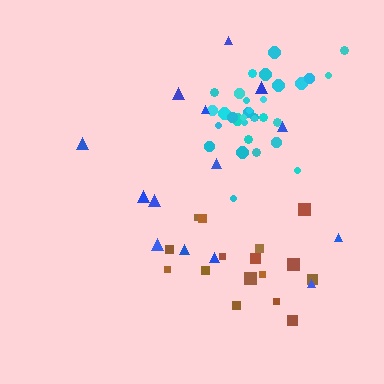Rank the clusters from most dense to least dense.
cyan, brown, blue.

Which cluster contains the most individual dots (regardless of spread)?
Cyan (32).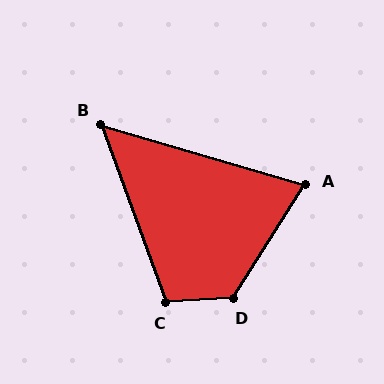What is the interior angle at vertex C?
Approximately 106 degrees (obtuse).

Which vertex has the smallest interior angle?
B, at approximately 54 degrees.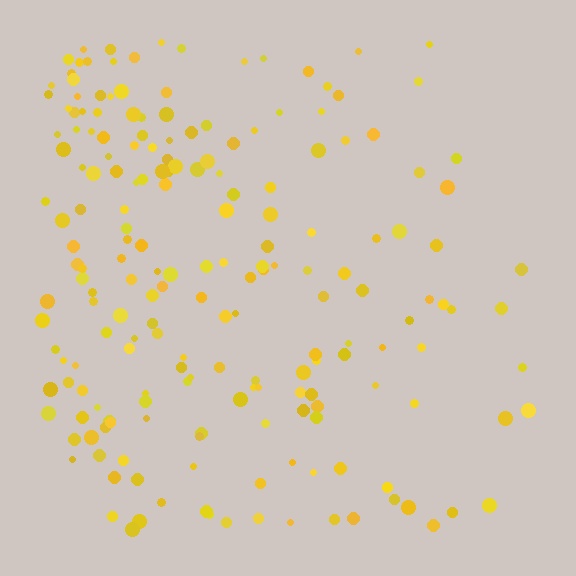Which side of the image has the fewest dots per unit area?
The right.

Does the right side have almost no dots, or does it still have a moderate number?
Still a moderate number, just noticeably fewer than the left.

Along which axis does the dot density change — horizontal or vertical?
Horizontal.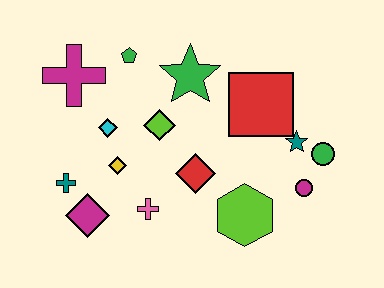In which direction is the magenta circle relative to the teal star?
The magenta circle is below the teal star.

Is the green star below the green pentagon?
Yes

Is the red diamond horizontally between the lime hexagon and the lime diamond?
Yes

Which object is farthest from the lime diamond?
The green circle is farthest from the lime diamond.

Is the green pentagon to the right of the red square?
No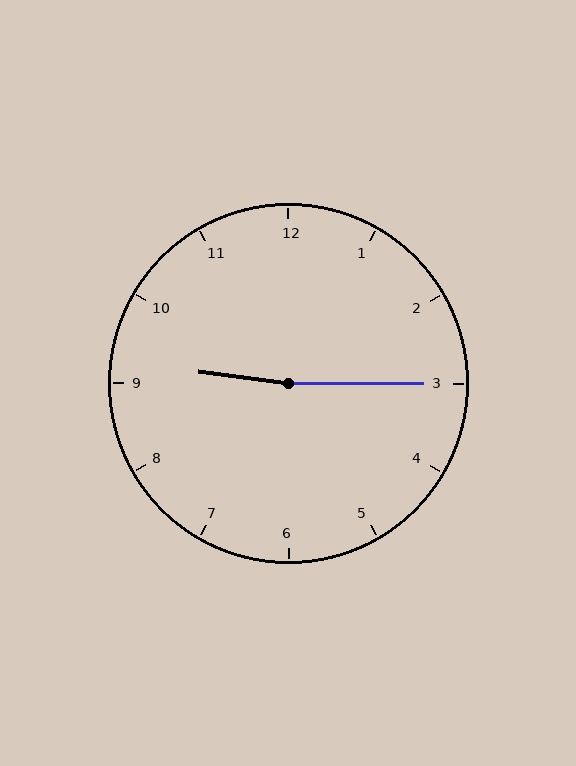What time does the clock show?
9:15.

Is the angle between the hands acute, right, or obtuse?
It is obtuse.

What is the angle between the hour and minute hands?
Approximately 172 degrees.